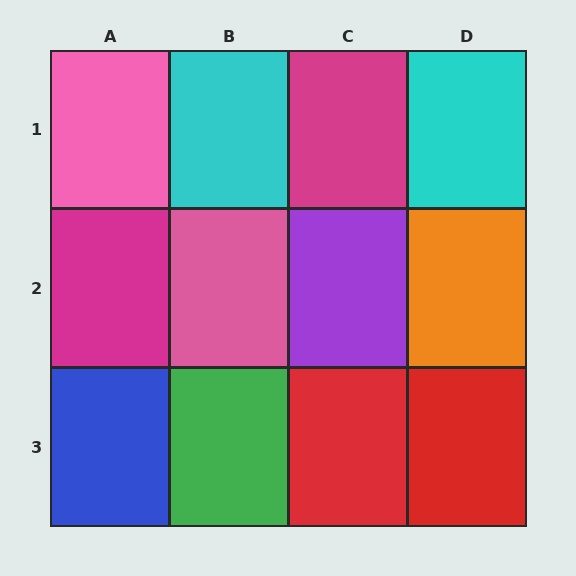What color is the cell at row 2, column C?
Purple.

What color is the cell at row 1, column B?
Cyan.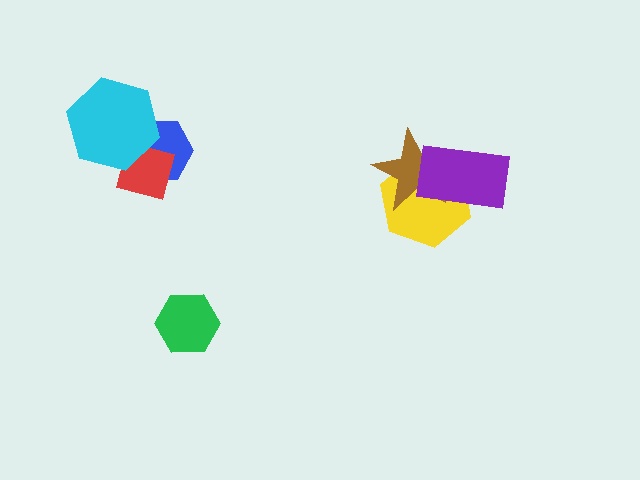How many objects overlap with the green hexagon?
0 objects overlap with the green hexagon.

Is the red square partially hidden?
Yes, it is partially covered by another shape.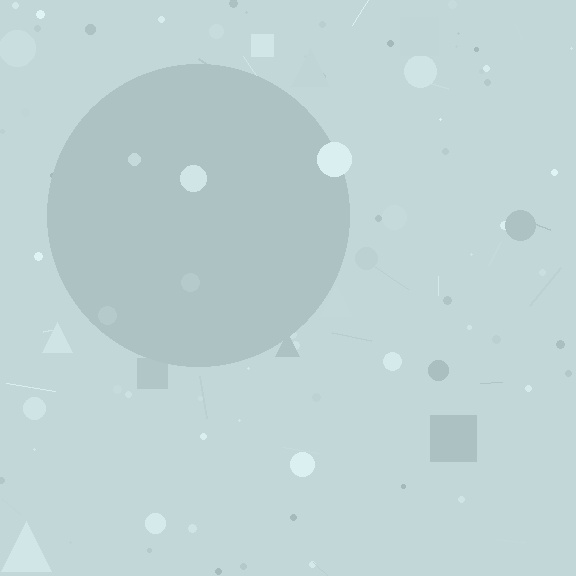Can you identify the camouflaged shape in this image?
The camouflaged shape is a circle.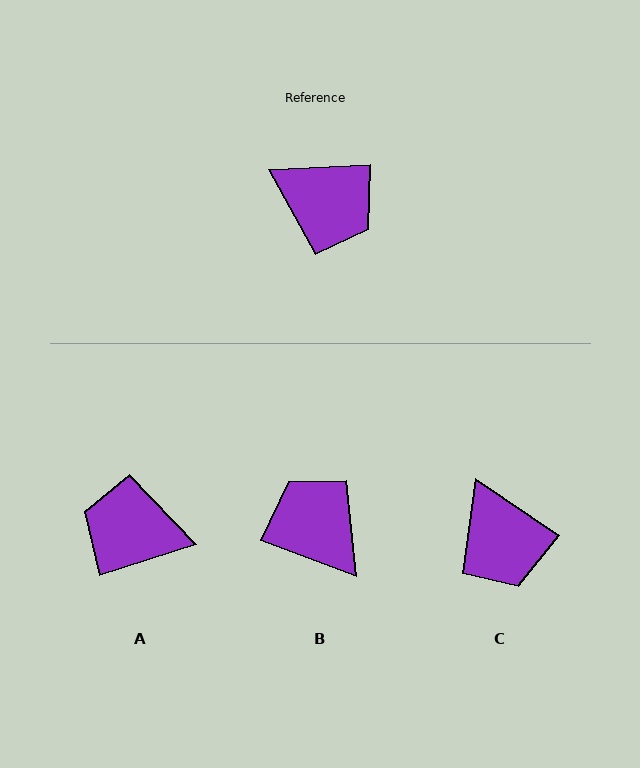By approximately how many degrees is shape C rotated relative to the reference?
Approximately 37 degrees clockwise.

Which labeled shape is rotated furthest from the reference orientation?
A, about 165 degrees away.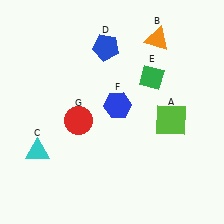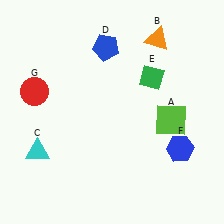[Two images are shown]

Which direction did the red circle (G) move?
The red circle (G) moved left.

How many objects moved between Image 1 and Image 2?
2 objects moved between the two images.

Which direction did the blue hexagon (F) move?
The blue hexagon (F) moved right.